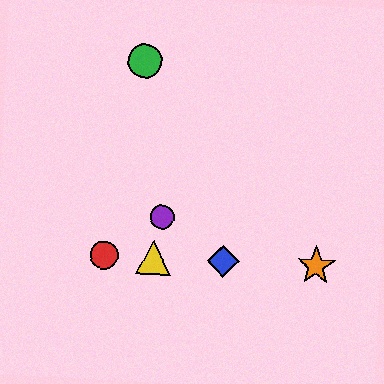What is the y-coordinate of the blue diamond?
The blue diamond is at y≈261.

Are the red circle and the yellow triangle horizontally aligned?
Yes, both are at y≈255.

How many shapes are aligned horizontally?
4 shapes (the red circle, the blue diamond, the yellow triangle, the orange star) are aligned horizontally.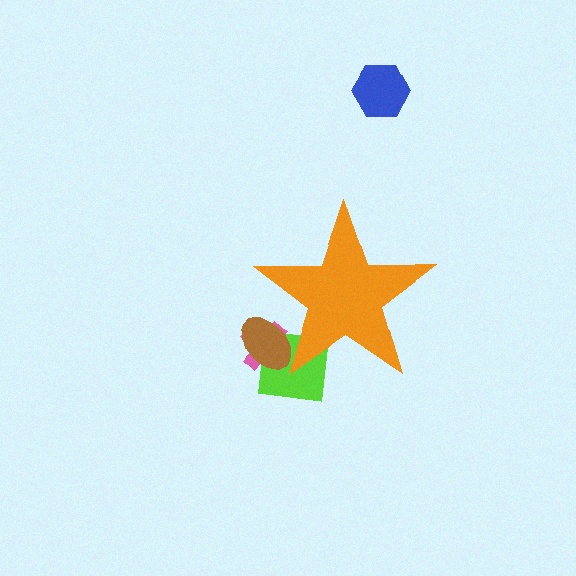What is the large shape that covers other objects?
An orange star.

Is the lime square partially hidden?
Yes, the lime square is partially hidden behind the orange star.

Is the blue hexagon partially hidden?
No, the blue hexagon is fully visible.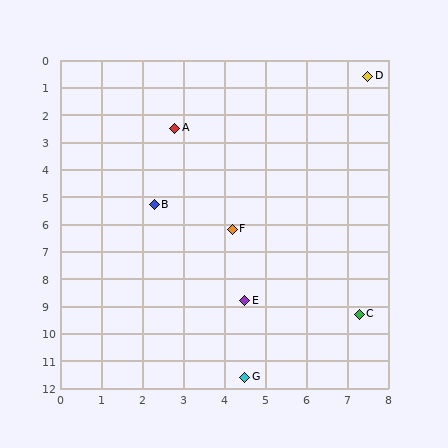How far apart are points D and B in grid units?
Points D and B are about 7.0 grid units apart.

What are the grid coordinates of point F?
Point F is at approximately (4.2, 6.2).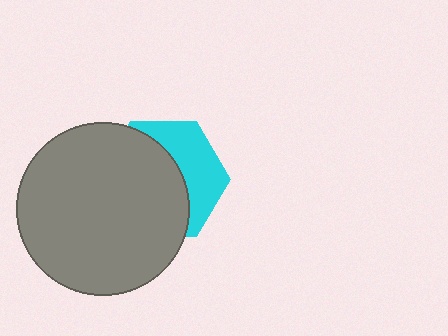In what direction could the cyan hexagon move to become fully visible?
The cyan hexagon could move right. That would shift it out from behind the gray circle entirely.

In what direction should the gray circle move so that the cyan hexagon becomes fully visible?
The gray circle should move left. That is the shortest direction to clear the overlap and leave the cyan hexagon fully visible.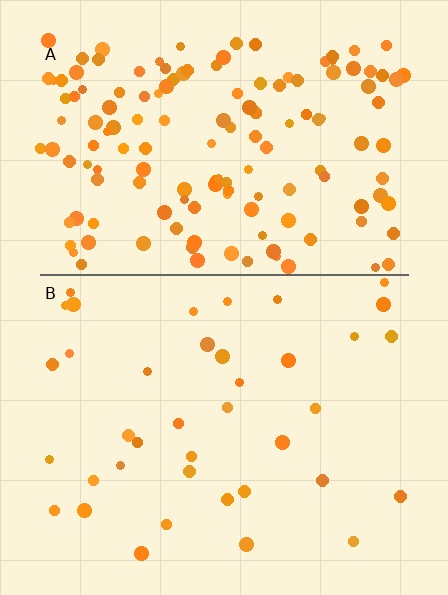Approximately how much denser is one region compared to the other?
Approximately 3.7× — region A over region B.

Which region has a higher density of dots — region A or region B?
A (the top).